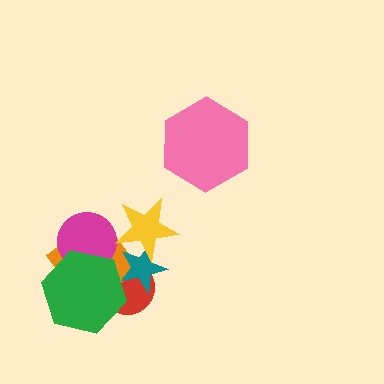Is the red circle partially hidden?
Yes, it is partially covered by another shape.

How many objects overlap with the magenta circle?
2 objects overlap with the magenta circle.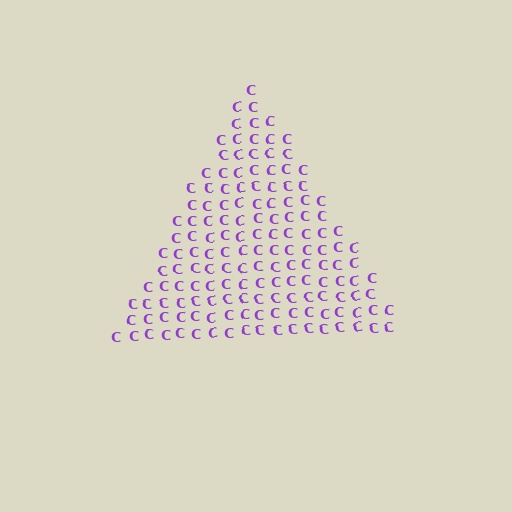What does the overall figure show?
The overall figure shows a triangle.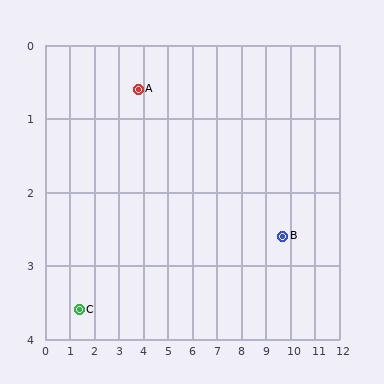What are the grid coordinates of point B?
Point B is at approximately (9.7, 2.6).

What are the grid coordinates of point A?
Point A is at approximately (3.8, 0.6).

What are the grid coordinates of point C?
Point C is at approximately (1.4, 3.6).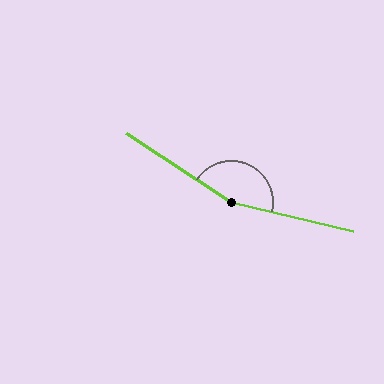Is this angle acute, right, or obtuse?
It is obtuse.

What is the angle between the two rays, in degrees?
Approximately 160 degrees.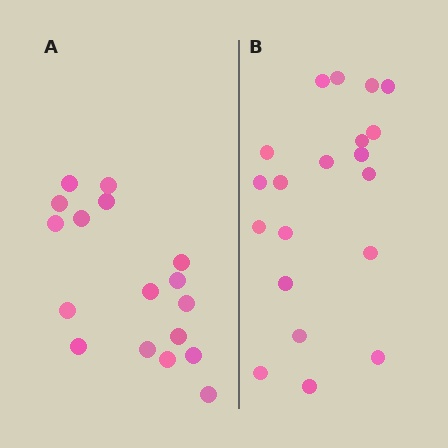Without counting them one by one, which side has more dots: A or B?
Region B (the right region) has more dots.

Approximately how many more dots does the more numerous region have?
Region B has just a few more — roughly 2 or 3 more dots than region A.